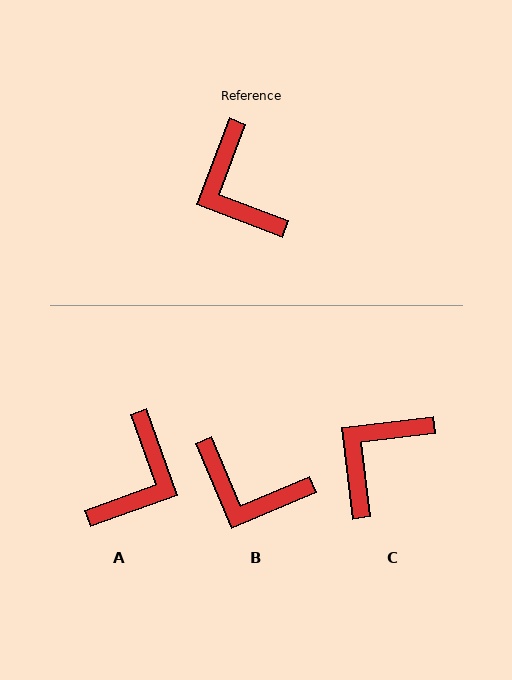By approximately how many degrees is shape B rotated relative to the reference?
Approximately 44 degrees counter-clockwise.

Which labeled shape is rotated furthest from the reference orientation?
A, about 131 degrees away.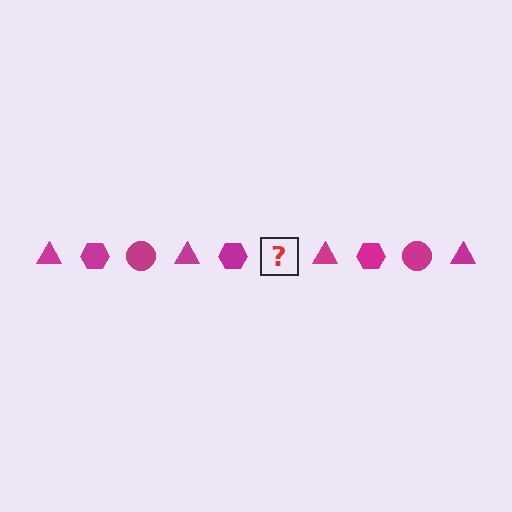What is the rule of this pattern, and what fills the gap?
The rule is that the pattern cycles through triangle, hexagon, circle shapes in magenta. The gap should be filled with a magenta circle.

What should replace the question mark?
The question mark should be replaced with a magenta circle.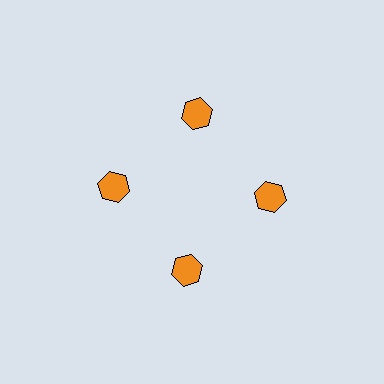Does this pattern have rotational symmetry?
Yes, this pattern has 4-fold rotational symmetry. It looks the same after rotating 90 degrees around the center.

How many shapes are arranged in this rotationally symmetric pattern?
There are 4 shapes, arranged in 4 groups of 1.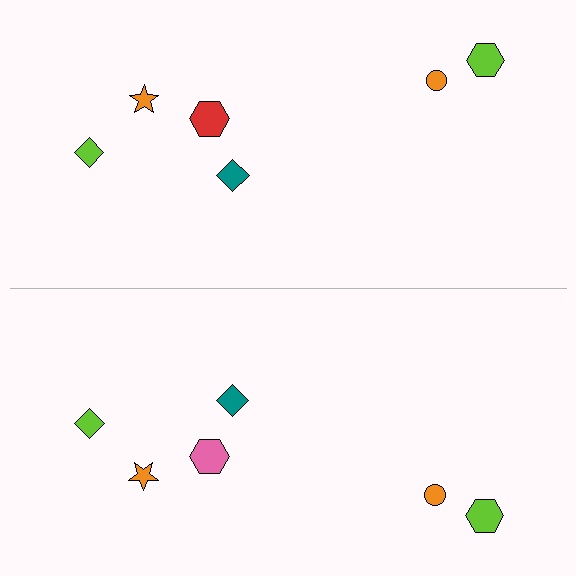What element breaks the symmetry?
The pink hexagon on the bottom side breaks the symmetry — its mirror counterpart is red.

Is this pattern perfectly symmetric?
No, the pattern is not perfectly symmetric. The pink hexagon on the bottom side breaks the symmetry — its mirror counterpart is red.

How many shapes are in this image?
There are 12 shapes in this image.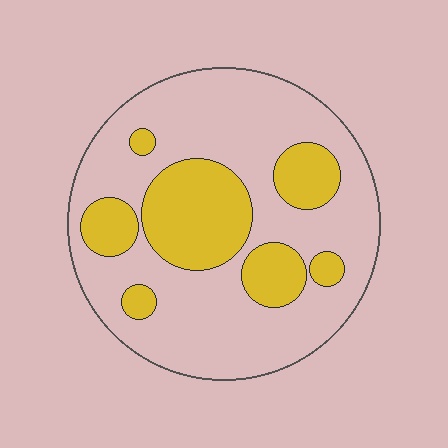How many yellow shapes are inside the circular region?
7.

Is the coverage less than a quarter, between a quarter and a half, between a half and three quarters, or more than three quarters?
Between a quarter and a half.